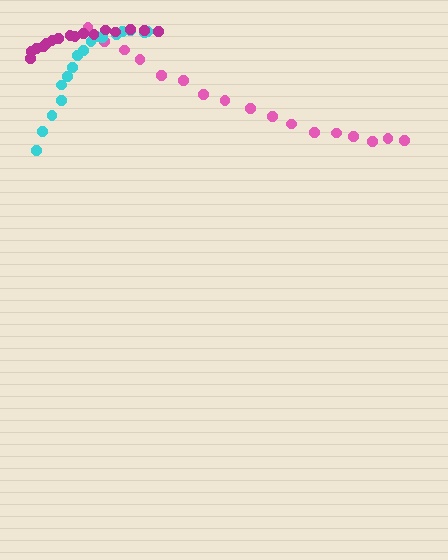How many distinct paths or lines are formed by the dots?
There are 3 distinct paths.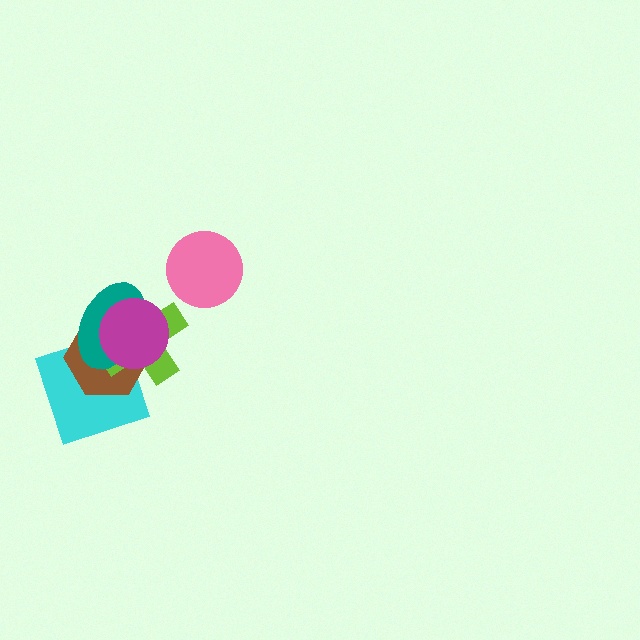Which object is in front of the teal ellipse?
The magenta circle is in front of the teal ellipse.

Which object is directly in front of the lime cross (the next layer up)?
The teal ellipse is directly in front of the lime cross.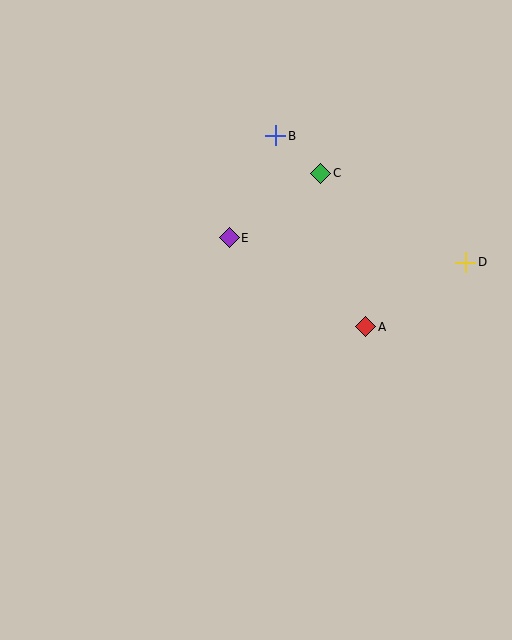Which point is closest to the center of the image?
Point E at (229, 238) is closest to the center.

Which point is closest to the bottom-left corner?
Point E is closest to the bottom-left corner.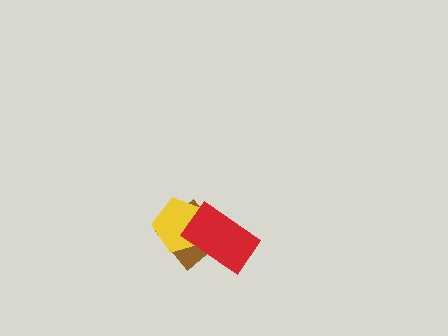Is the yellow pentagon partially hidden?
Yes, it is partially covered by another shape.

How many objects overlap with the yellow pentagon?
2 objects overlap with the yellow pentagon.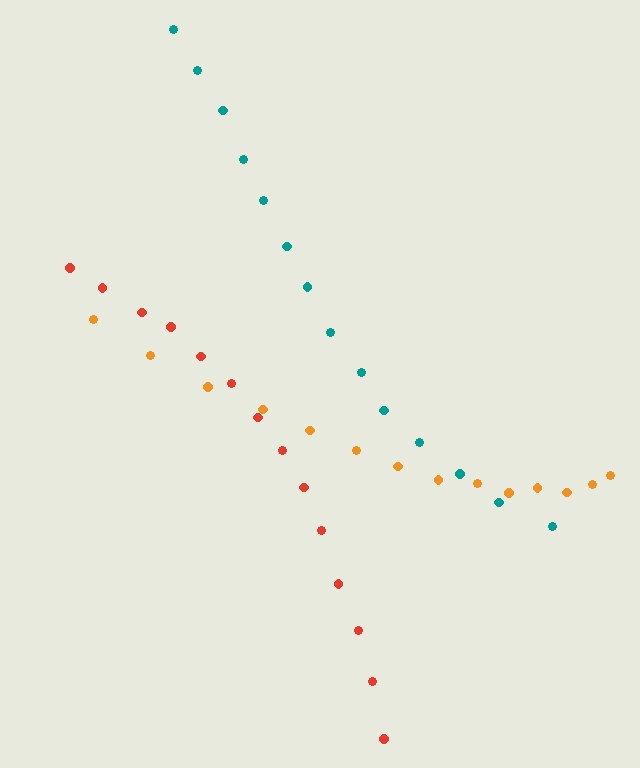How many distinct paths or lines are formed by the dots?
There are 3 distinct paths.